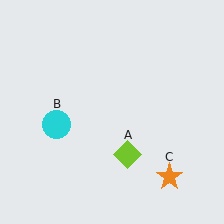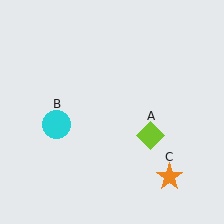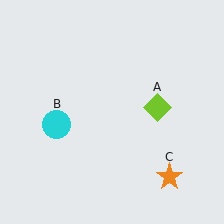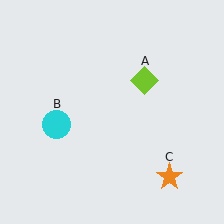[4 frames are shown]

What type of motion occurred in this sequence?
The lime diamond (object A) rotated counterclockwise around the center of the scene.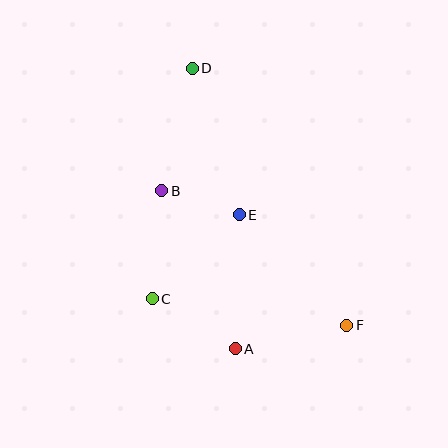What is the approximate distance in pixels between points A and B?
The distance between A and B is approximately 174 pixels.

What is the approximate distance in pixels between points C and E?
The distance between C and E is approximately 121 pixels.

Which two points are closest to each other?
Points B and E are closest to each other.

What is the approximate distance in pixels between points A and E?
The distance between A and E is approximately 134 pixels.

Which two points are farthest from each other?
Points D and F are farthest from each other.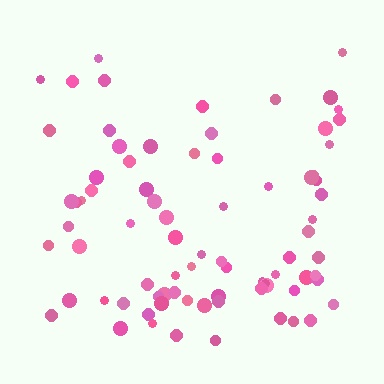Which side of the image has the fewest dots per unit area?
The top.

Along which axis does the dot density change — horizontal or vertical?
Vertical.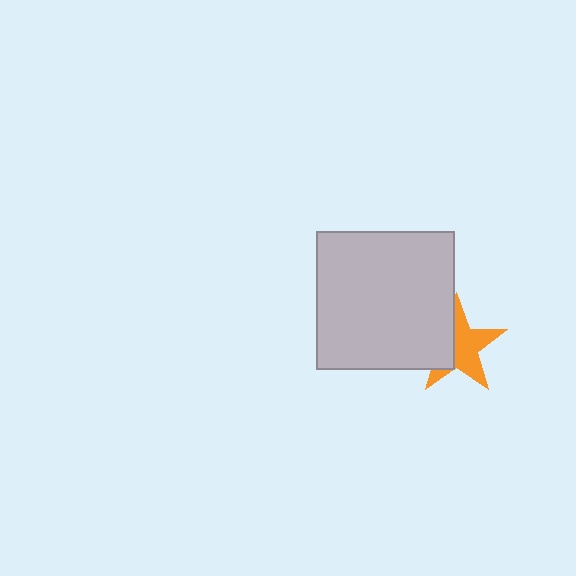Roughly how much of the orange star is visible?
About half of it is visible (roughly 60%).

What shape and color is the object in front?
The object in front is a light gray square.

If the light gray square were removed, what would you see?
You would see the complete orange star.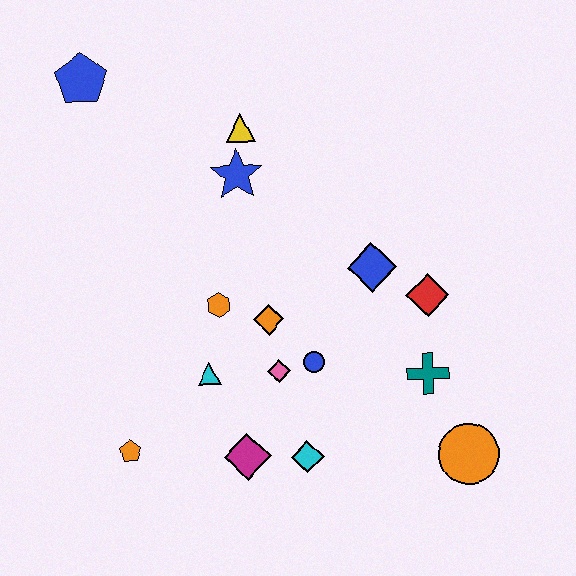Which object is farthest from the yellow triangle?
The orange circle is farthest from the yellow triangle.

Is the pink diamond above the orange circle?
Yes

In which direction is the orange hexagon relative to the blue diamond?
The orange hexagon is to the left of the blue diamond.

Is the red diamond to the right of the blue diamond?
Yes